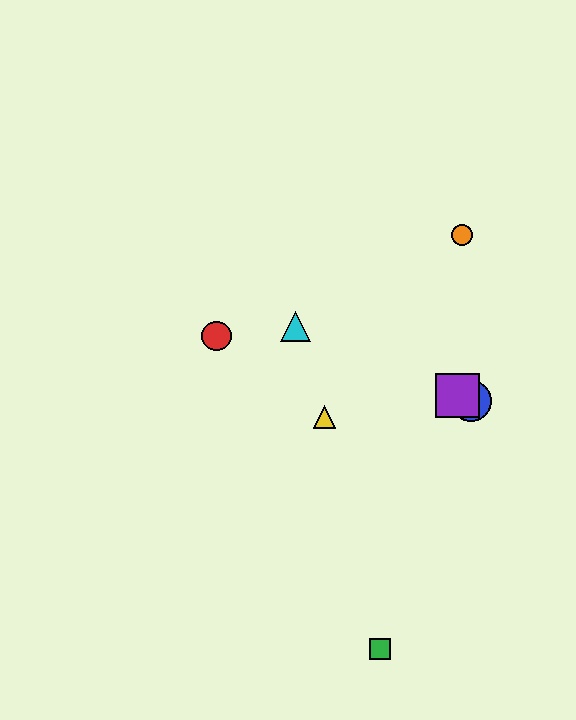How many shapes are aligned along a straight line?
3 shapes (the blue circle, the purple square, the cyan triangle) are aligned along a straight line.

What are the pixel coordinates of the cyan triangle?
The cyan triangle is at (295, 326).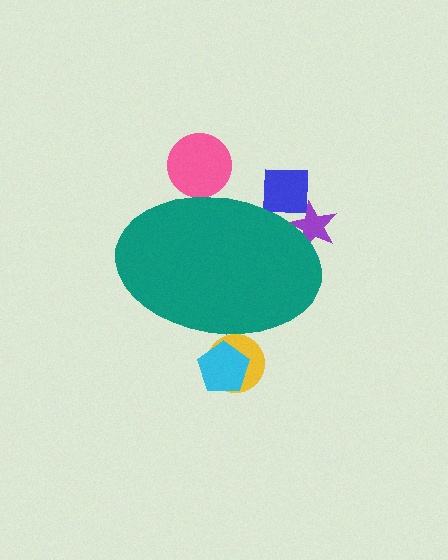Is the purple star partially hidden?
Yes, the purple star is partially hidden behind the teal ellipse.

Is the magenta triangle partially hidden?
Yes, the magenta triangle is partially hidden behind the teal ellipse.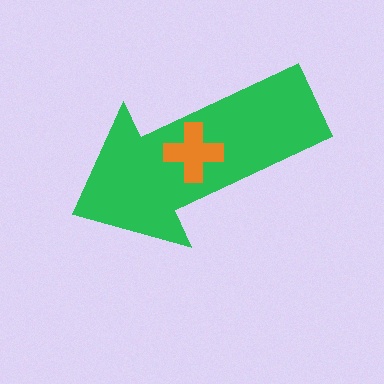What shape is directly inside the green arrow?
The orange cross.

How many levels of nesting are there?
2.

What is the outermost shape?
The green arrow.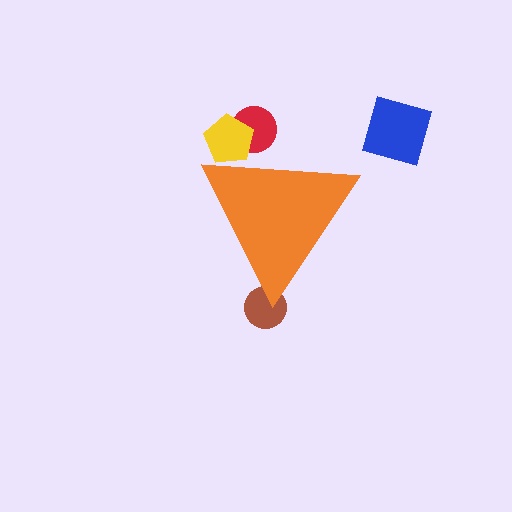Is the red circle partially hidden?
Yes, the red circle is partially hidden behind the orange triangle.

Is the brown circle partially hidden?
Yes, the brown circle is partially hidden behind the orange triangle.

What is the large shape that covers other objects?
An orange triangle.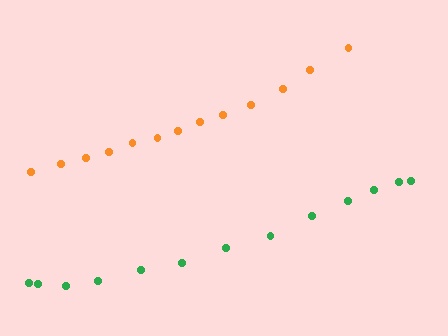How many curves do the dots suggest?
There are 2 distinct paths.